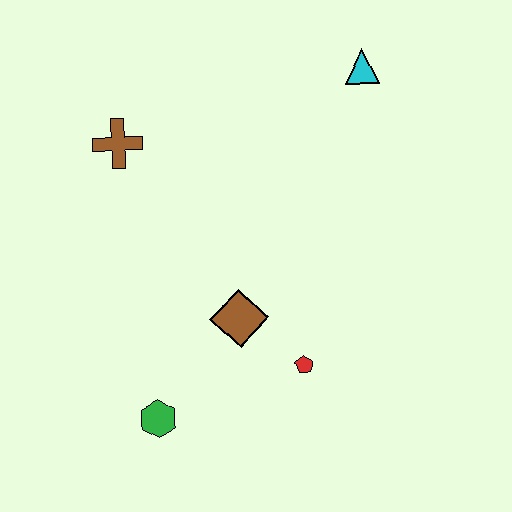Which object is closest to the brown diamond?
The red pentagon is closest to the brown diamond.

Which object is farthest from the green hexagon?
The cyan triangle is farthest from the green hexagon.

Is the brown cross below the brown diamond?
No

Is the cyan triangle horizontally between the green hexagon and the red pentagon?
No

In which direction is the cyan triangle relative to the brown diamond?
The cyan triangle is above the brown diamond.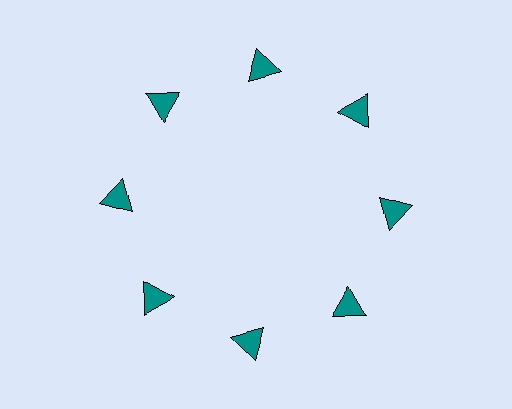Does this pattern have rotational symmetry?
Yes, this pattern has 8-fold rotational symmetry. It looks the same after rotating 45 degrees around the center.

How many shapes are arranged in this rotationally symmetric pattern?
There are 8 shapes, arranged in 8 groups of 1.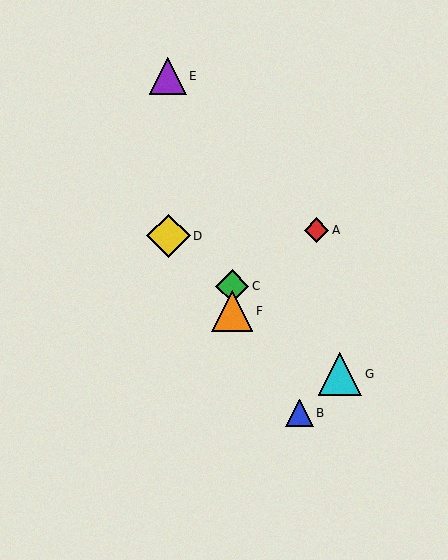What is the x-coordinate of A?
Object A is at x≈317.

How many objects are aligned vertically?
2 objects (C, F) are aligned vertically.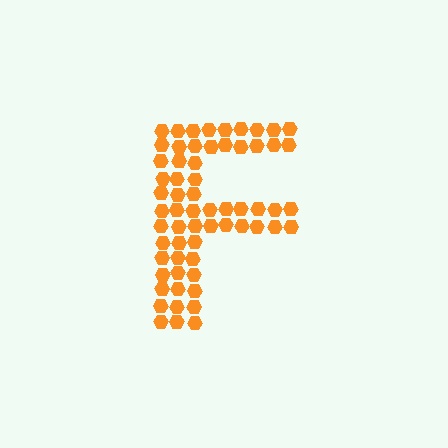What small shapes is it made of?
It is made of small hexagons.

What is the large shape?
The large shape is the letter F.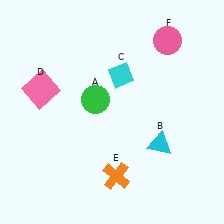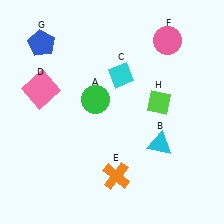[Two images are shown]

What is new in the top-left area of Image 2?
A blue pentagon (G) was added in the top-left area of Image 2.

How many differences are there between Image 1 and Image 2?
There are 2 differences between the two images.